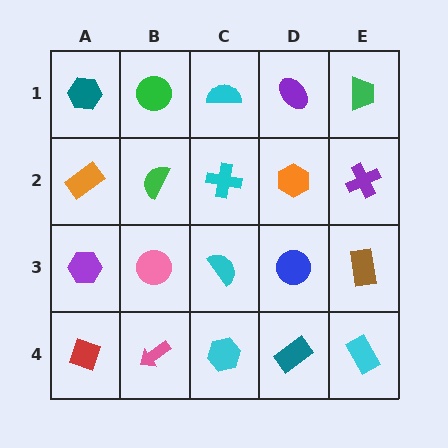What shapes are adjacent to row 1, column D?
An orange hexagon (row 2, column D), a cyan semicircle (row 1, column C), a green trapezoid (row 1, column E).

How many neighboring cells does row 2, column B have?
4.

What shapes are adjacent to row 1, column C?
A cyan cross (row 2, column C), a green circle (row 1, column B), a purple ellipse (row 1, column D).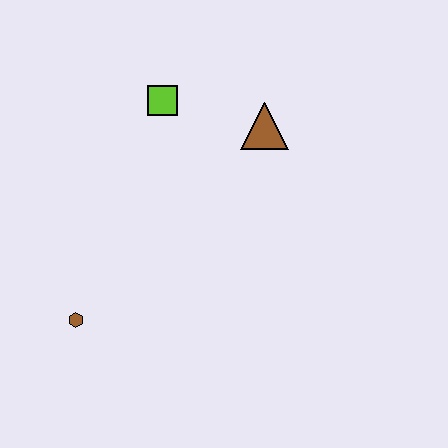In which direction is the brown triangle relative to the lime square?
The brown triangle is to the right of the lime square.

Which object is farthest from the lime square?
The brown hexagon is farthest from the lime square.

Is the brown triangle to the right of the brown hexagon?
Yes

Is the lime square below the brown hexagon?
No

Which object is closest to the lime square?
The brown triangle is closest to the lime square.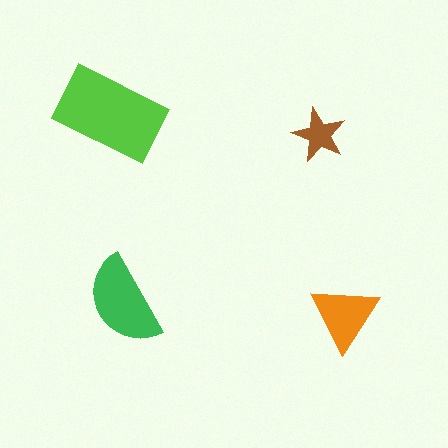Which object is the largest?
The lime rectangle.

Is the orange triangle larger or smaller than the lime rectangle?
Smaller.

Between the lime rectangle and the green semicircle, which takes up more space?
The lime rectangle.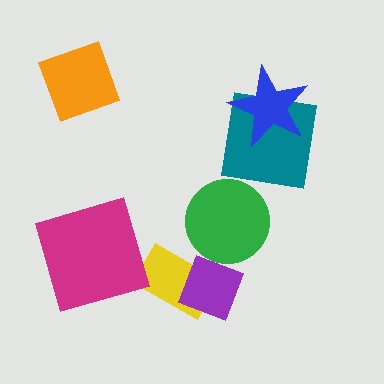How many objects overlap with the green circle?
1 object overlaps with the green circle.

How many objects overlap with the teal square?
1 object overlaps with the teal square.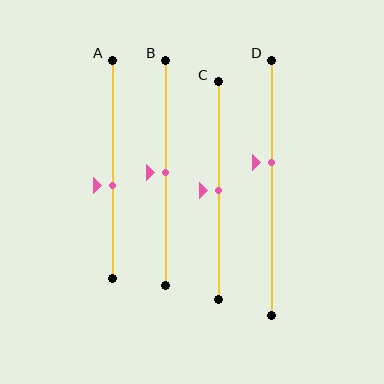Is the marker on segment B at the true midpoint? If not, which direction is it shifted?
Yes, the marker on segment B is at the true midpoint.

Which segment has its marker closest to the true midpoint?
Segment B has its marker closest to the true midpoint.